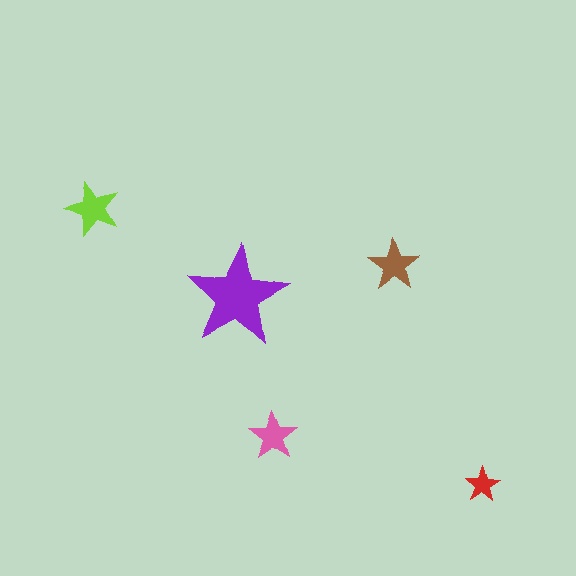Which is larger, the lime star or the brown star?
The lime one.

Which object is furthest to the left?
The lime star is leftmost.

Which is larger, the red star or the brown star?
The brown one.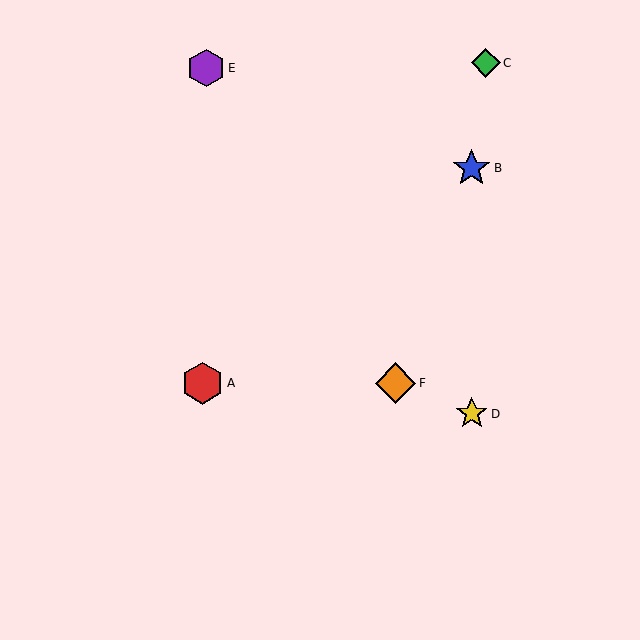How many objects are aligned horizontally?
2 objects (A, F) are aligned horizontally.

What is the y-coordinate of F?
Object F is at y≈383.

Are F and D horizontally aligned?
No, F is at y≈383 and D is at y≈414.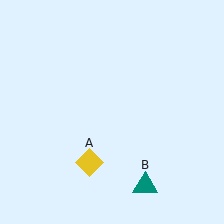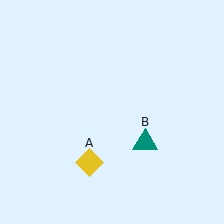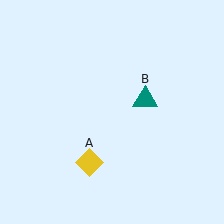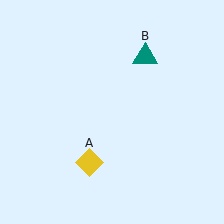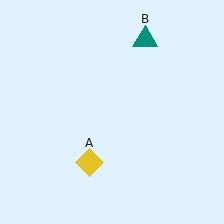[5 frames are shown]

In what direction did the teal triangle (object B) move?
The teal triangle (object B) moved up.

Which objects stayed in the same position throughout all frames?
Yellow diamond (object A) remained stationary.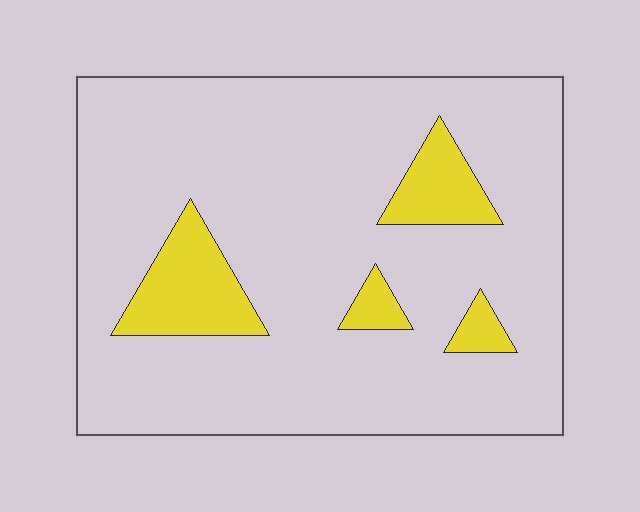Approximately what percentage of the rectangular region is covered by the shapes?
Approximately 15%.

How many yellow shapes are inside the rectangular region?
4.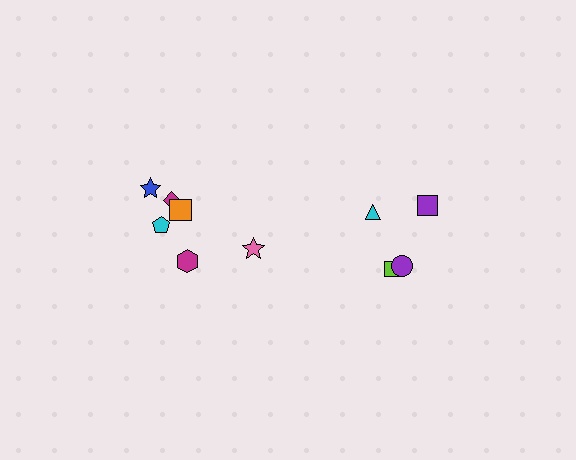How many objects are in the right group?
There are 4 objects.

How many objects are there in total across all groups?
There are 10 objects.